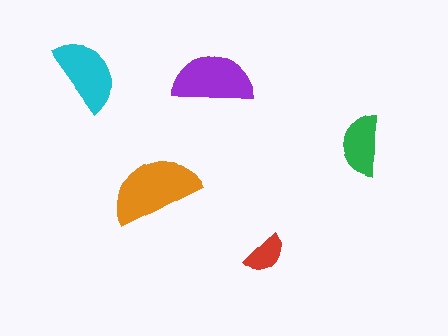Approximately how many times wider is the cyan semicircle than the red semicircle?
About 2 times wider.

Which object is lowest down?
The red semicircle is bottommost.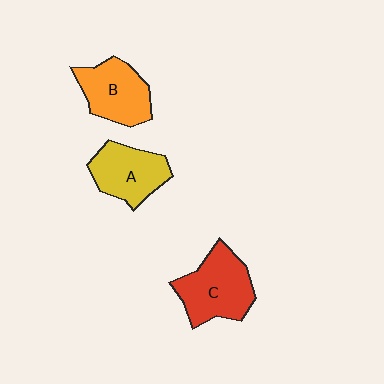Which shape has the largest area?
Shape C (red).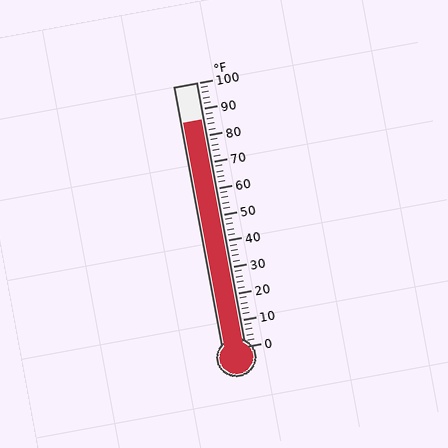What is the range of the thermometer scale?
The thermometer scale ranges from 0°F to 100°F.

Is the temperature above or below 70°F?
The temperature is above 70°F.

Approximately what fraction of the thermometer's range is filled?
The thermometer is filled to approximately 85% of its range.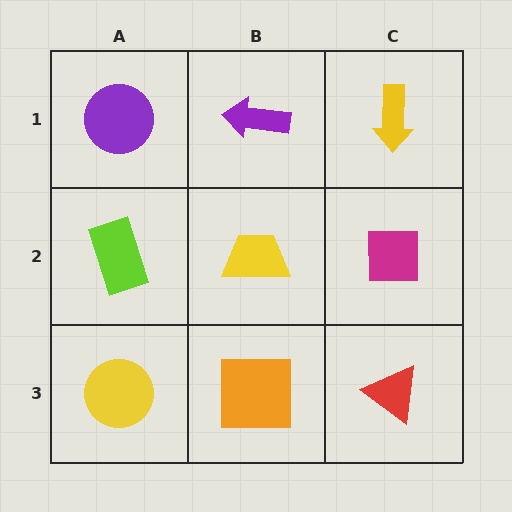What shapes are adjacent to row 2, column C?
A yellow arrow (row 1, column C), a red triangle (row 3, column C), a yellow trapezoid (row 2, column B).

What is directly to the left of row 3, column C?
An orange square.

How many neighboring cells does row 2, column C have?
3.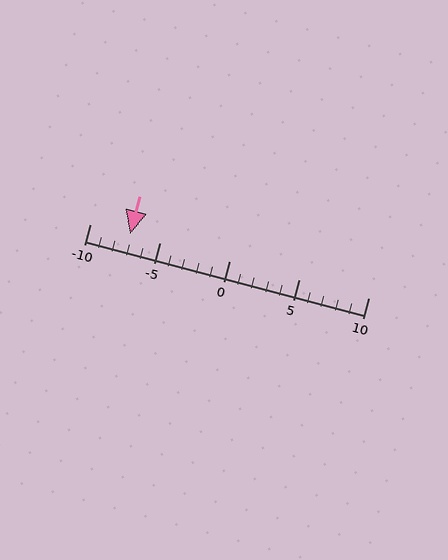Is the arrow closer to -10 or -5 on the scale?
The arrow is closer to -5.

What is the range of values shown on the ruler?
The ruler shows values from -10 to 10.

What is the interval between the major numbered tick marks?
The major tick marks are spaced 5 units apart.